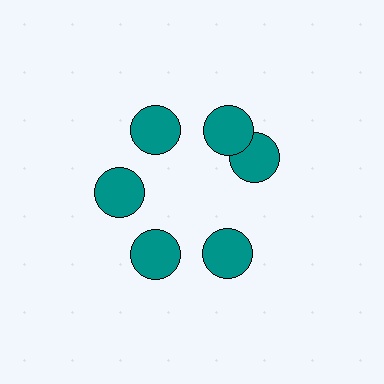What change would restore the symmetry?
The symmetry would be restored by rotating it back into even spacing with its neighbors so that all 6 circles sit at equal angles and equal distance from the center.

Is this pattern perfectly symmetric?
No. The 6 teal circles are arranged in a ring, but one element near the 3 o'clock position is rotated out of alignment along the ring, breaking the 6-fold rotational symmetry.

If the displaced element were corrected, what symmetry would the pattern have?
It would have 6-fold rotational symmetry — the pattern would map onto itself every 60 degrees.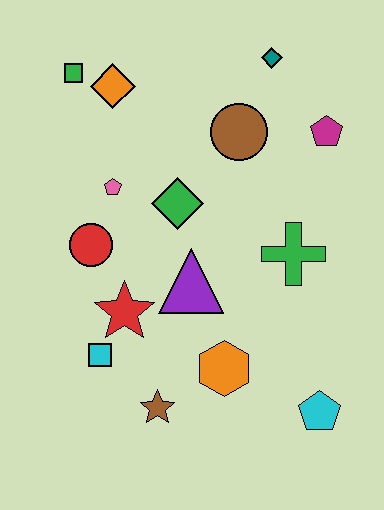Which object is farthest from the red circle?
The cyan pentagon is farthest from the red circle.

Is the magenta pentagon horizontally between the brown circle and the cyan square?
No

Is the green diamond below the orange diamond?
Yes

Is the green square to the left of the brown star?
Yes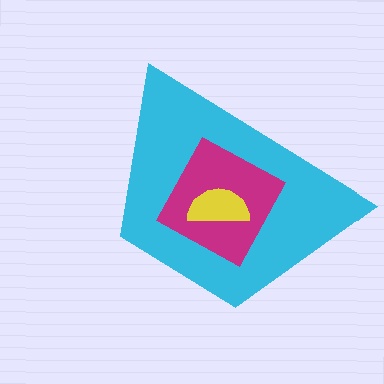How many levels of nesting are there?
3.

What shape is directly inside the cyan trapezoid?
The magenta square.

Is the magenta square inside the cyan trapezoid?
Yes.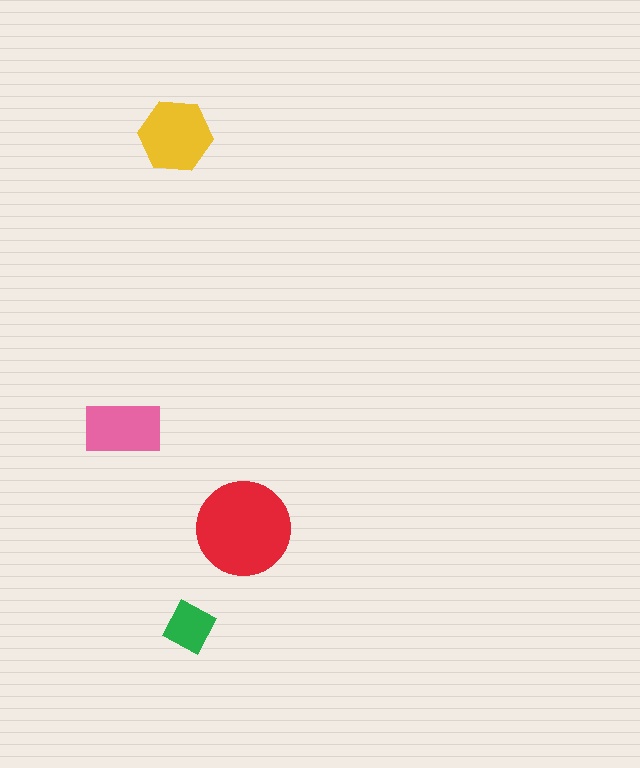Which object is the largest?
The red circle.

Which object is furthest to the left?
The pink rectangle is leftmost.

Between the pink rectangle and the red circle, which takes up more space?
The red circle.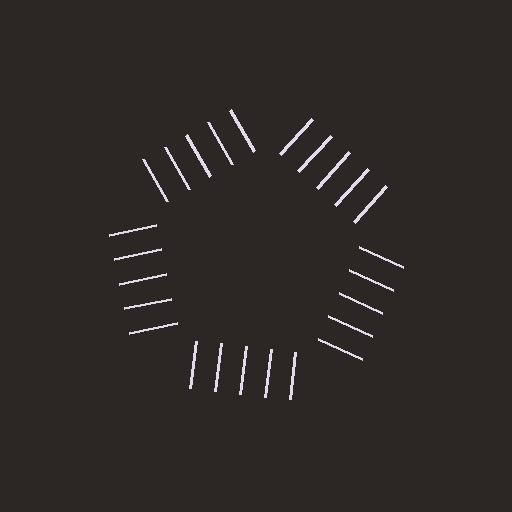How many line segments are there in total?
25 — 5 along each of the 5 edges.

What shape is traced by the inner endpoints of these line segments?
An illusory pentagon — the line segments terminate on its edges but no continuous stroke is drawn.